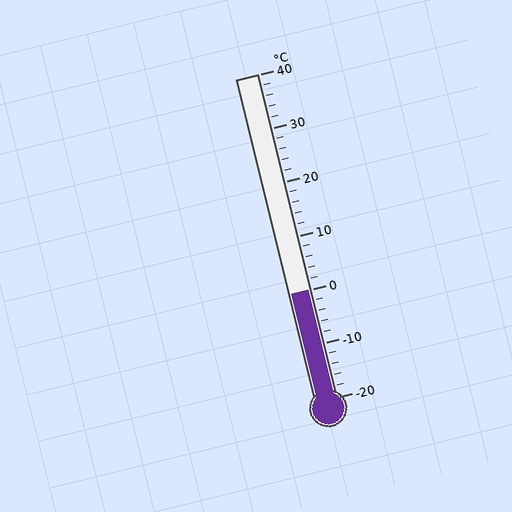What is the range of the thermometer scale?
The thermometer scale ranges from -20°C to 40°C.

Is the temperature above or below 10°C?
The temperature is below 10°C.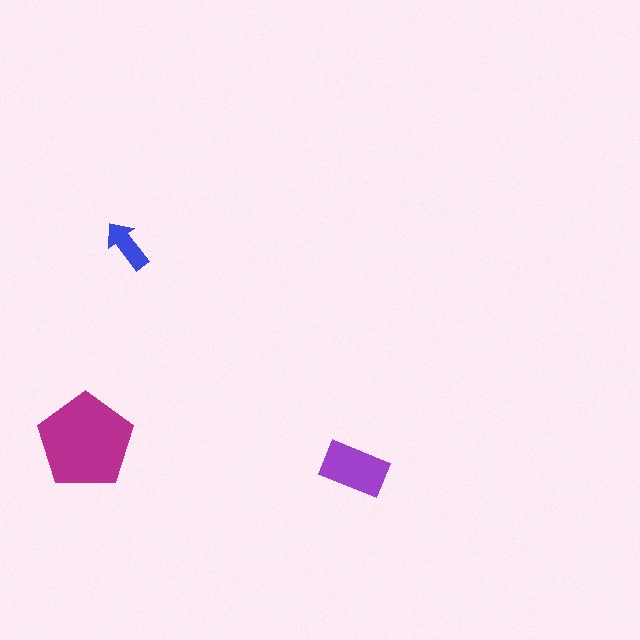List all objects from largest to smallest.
The magenta pentagon, the purple rectangle, the blue arrow.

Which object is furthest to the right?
The purple rectangle is rightmost.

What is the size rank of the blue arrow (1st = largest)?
3rd.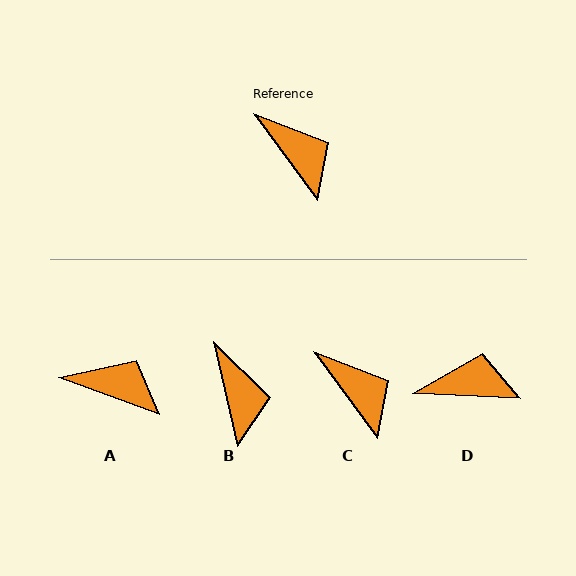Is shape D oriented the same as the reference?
No, it is off by about 51 degrees.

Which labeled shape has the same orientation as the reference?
C.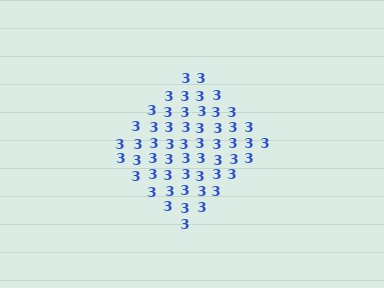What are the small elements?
The small elements are digit 3's.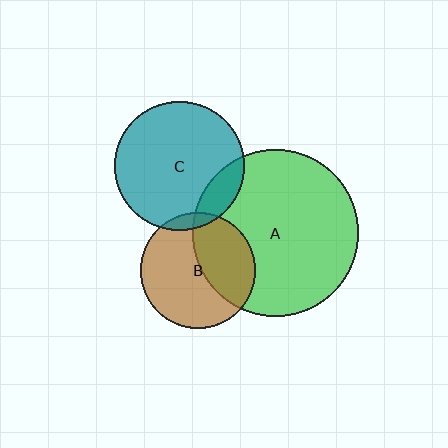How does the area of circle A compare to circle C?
Approximately 1.6 times.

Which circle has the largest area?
Circle A (green).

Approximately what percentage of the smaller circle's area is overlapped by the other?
Approximately 15%.